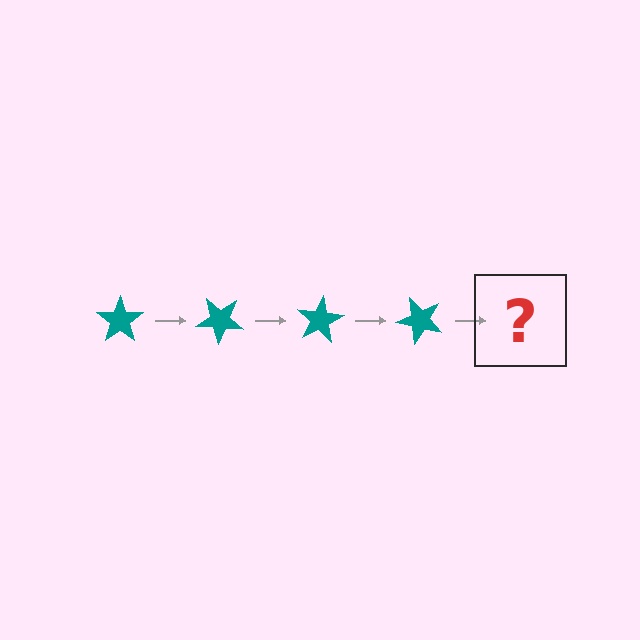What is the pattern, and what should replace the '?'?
The pattern is that the star rotates 40 degrees each step. The '?' should be a teal star rotated 160 degrees.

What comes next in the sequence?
The next element should be a teal star rotated 160 degrees.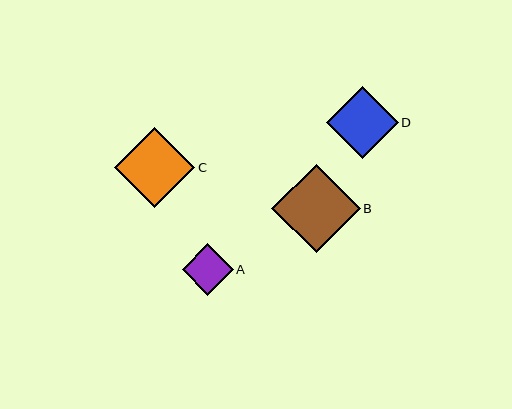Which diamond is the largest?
Diamond B is the largest with a size of approximately 89 pixels.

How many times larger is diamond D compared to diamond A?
Diamond D is approximately 1.4 times the size of diamond A.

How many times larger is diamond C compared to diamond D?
Diamond C is approximately 1.1 times the size of diamond D.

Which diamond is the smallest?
Diamond A is the smallest with a size of approximately 51 pixels.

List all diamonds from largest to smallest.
From largest to smallest: B, C, D, A.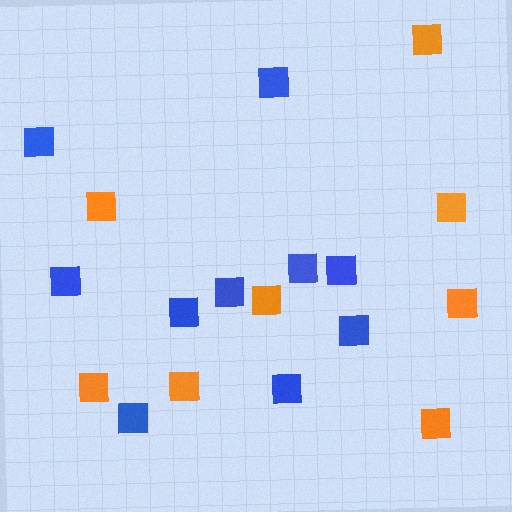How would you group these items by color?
There are 2 groups: one group of orange squares (8) and one group of blue squares (10).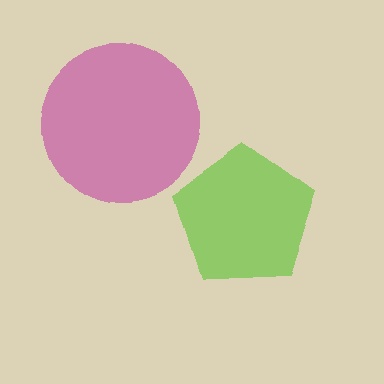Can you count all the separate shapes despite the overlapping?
Yes, there are 2 separate shapes.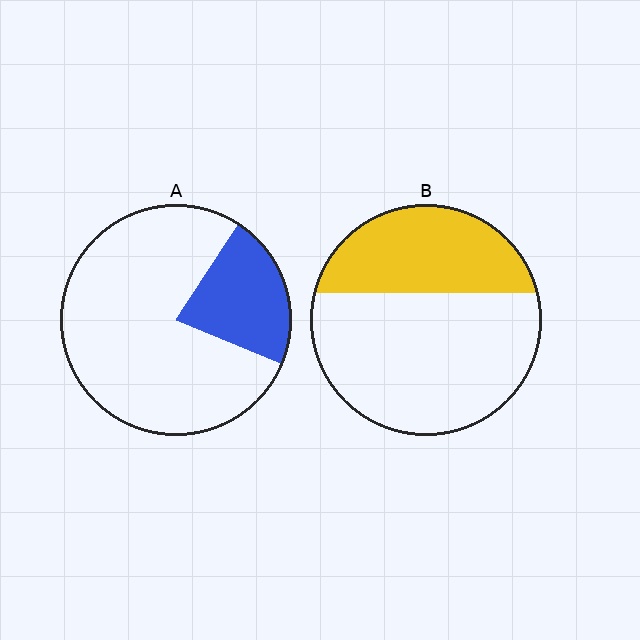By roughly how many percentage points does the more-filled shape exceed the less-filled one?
By roughly 15 percentage points (B over A).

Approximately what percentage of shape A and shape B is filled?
A is approximately 20% and B is approximately 35%.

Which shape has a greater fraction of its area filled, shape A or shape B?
Shape B.